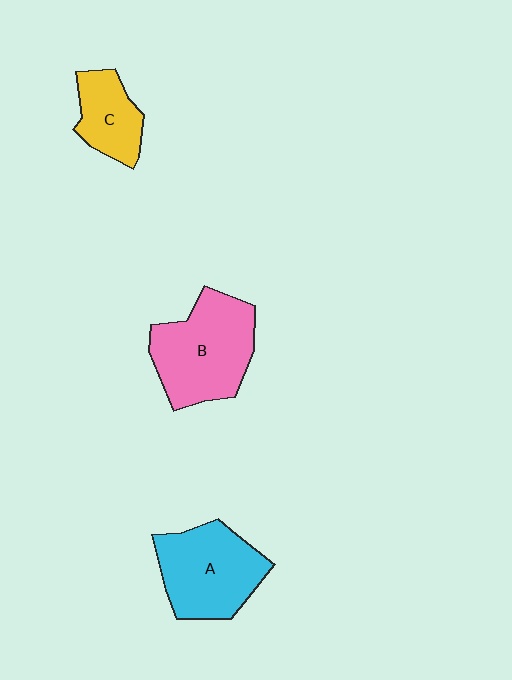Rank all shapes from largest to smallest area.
From largest to smallest: B (pink), A (cyan), C (yellow).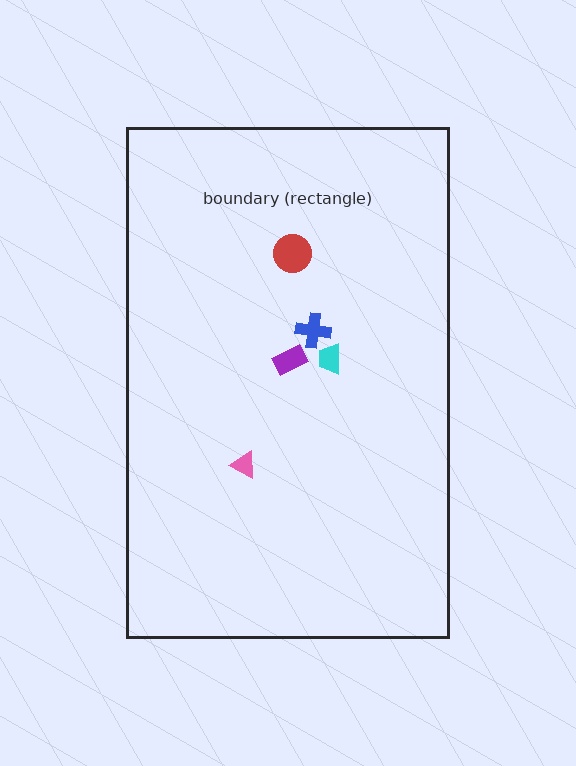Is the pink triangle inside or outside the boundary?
Inside.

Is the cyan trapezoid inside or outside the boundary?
Inside.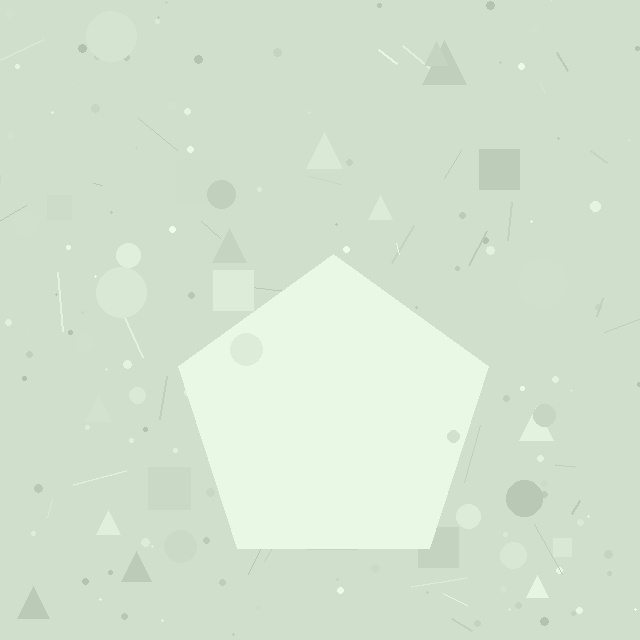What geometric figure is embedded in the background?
A pentagon is embedded in the background.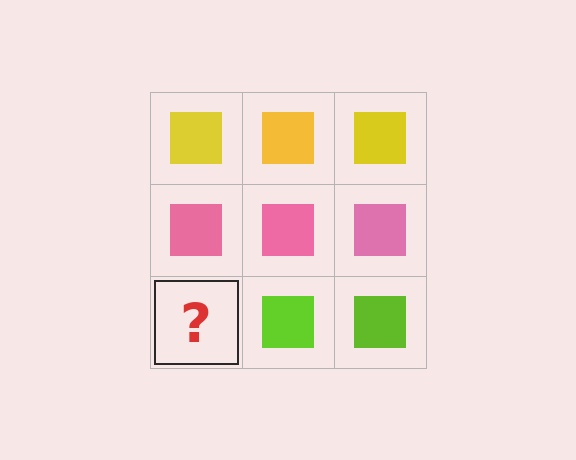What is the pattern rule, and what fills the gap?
The rule is that each row has a consistent color. The gap should be filled with a lime square.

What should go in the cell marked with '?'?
The missing cell should contain a lime square.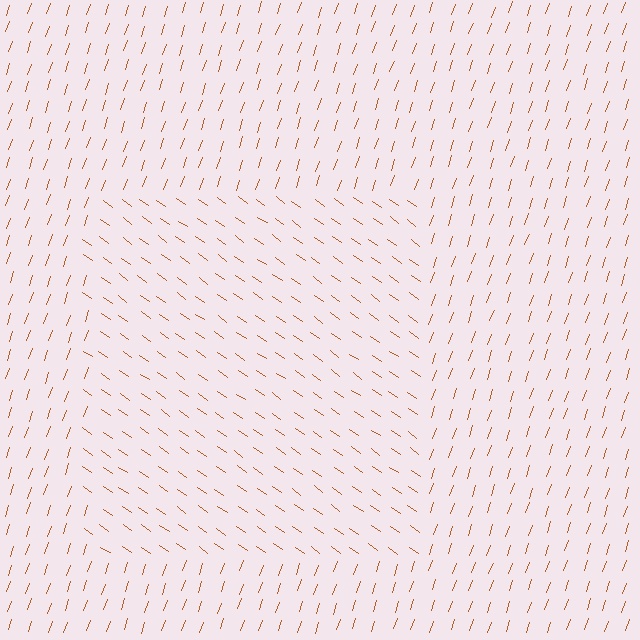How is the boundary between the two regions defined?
The boundary is defined purely by a change in line orientation (approximately 74 degrees difference). All lines are the same color and thickness.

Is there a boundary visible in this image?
Yes, there is a texture boundary formed by a change in line orientation.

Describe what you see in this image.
The image is filled with small brown line segments. A rectangle region in the image has lines oriented differently from the surrounding lines, creating a visible texture boundary.